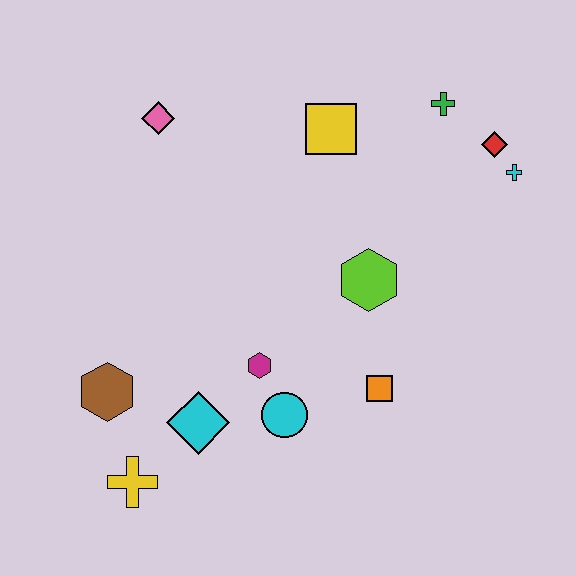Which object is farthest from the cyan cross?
The yellow cross is farthest from the cyan cross.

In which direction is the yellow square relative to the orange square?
The yellow square is above the orange square.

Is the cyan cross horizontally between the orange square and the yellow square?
No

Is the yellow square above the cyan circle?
Yes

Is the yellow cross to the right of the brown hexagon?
Yes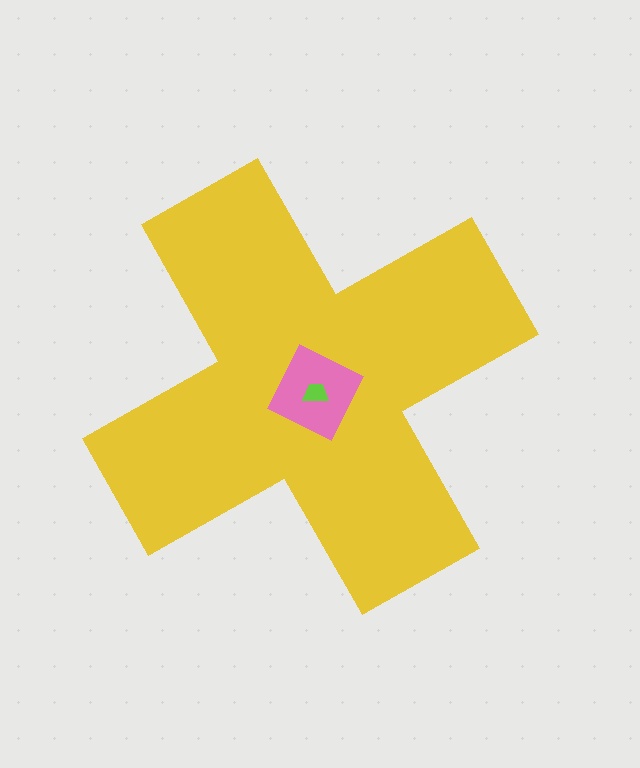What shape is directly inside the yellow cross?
The pink diamond.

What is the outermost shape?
The yellow cross.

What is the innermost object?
The lime trapezoid.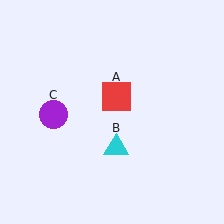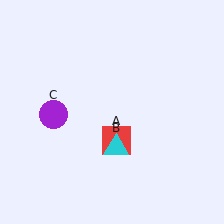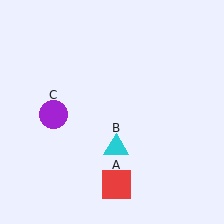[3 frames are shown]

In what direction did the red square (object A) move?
The red square (object A) moved down.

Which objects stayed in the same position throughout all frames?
Cyan triangle (object B) and purple circle (object C) remained stationary.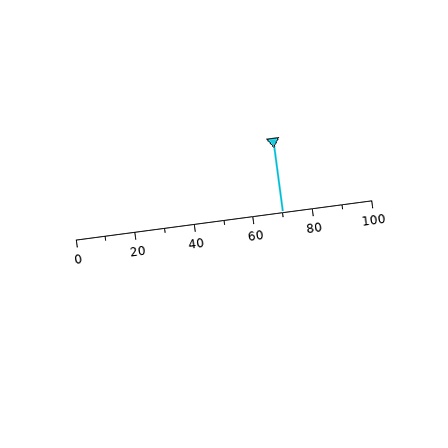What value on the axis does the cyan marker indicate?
The marker indicates approximately 70.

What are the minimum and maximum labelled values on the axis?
The axis runs from 0 to 100.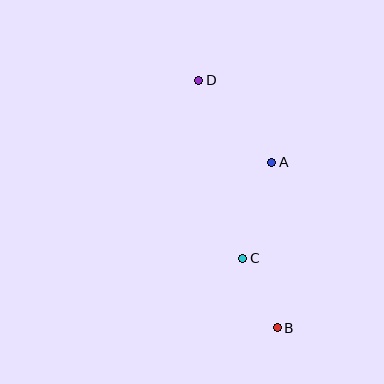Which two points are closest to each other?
Points B and C are closest to each other.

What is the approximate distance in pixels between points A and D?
The distance between A and D is approximately 110 pixels.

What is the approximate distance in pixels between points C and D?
The distance between C and D is approximately 183 pixels.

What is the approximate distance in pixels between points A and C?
The distance between A and C is approximately 100 pixels.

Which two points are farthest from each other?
Points B and D are farthest from each other.